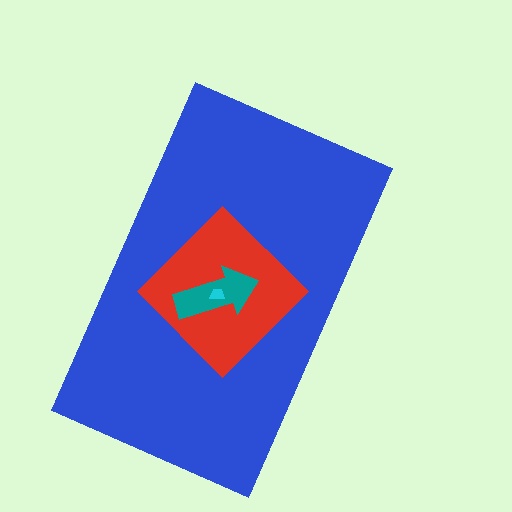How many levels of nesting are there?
4.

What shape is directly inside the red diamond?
The teal arrow.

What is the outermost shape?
The blue rectangle.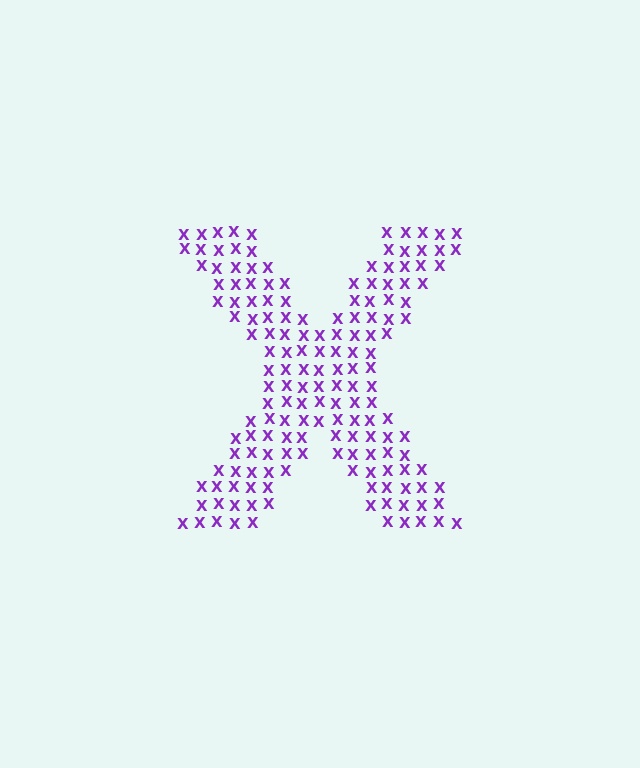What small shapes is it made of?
It is made of small letter X's.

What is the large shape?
The large shape is the letter X.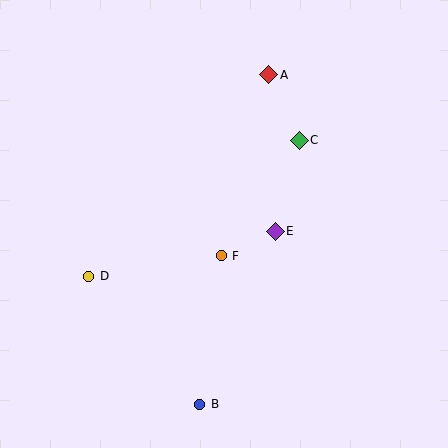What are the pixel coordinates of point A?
Point A is at (269, 75).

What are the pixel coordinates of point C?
Point C is at (299, 140).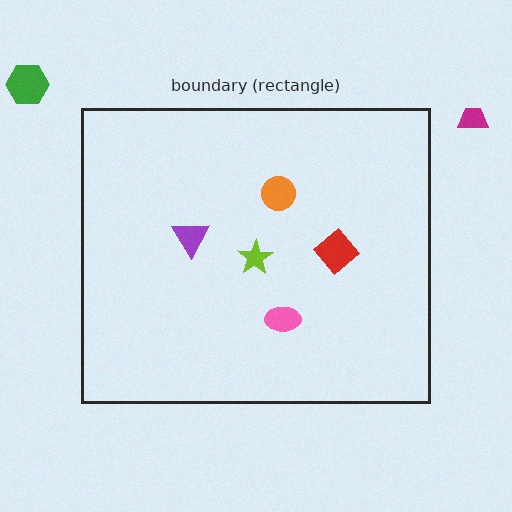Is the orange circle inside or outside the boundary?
Inside.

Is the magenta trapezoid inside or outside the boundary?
Outside.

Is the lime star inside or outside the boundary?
Inside.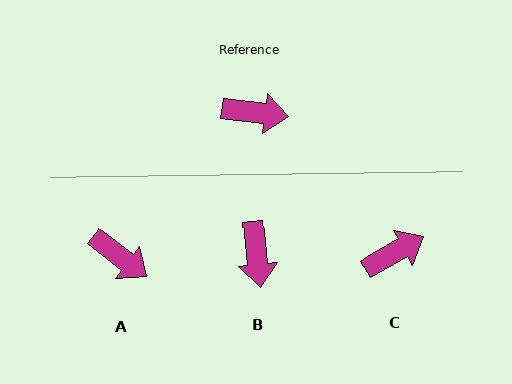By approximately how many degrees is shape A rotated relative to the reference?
Approximately 31 degrees clockwise.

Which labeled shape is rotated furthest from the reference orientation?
B, about 78 degrees away.